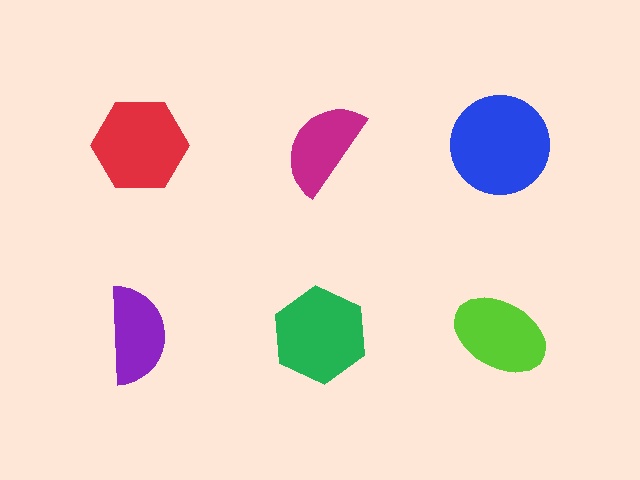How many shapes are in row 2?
3 shapes.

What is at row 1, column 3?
A blue circle.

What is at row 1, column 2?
A magenta semicircle.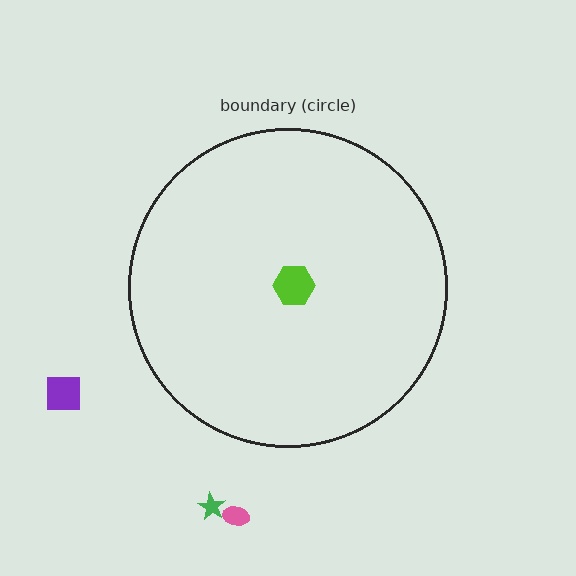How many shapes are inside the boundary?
1 inside, 3 outside.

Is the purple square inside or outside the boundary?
Outside.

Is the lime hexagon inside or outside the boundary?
Inside.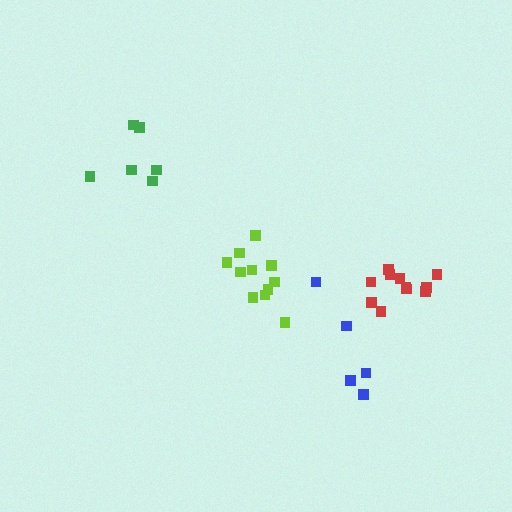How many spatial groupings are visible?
There are 4 spatial groupings.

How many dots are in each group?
Group 1: 6 dots, Group 2: 5 dots, Group 3: 11 dots, Group 4: 11 dots (33 total).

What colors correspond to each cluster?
The clusters are colored: green, blue, red, lime.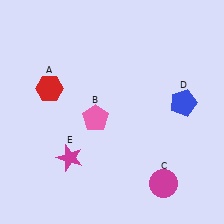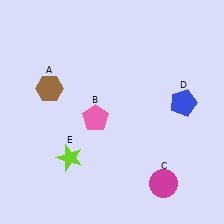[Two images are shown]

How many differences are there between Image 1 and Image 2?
There are 2 differences between the two images.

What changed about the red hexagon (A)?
In Image 1, A is red. In Image 2, it changed to brown.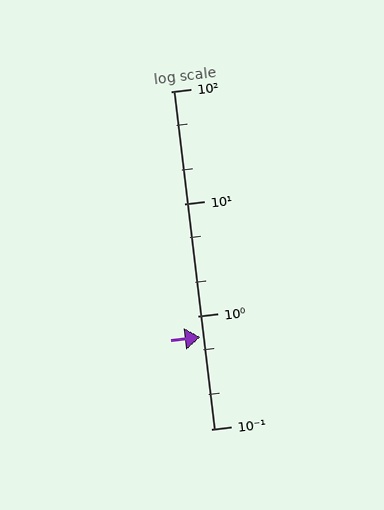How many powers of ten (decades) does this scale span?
The scale spans 3 decades, from 0.1 to 100.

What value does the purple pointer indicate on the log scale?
The pointer indicates approximately 0.66.